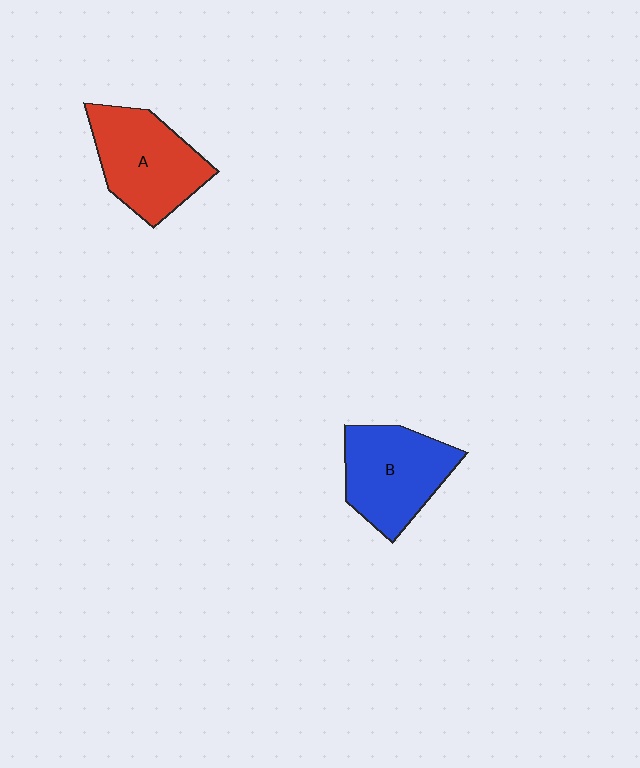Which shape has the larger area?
Shape A (red).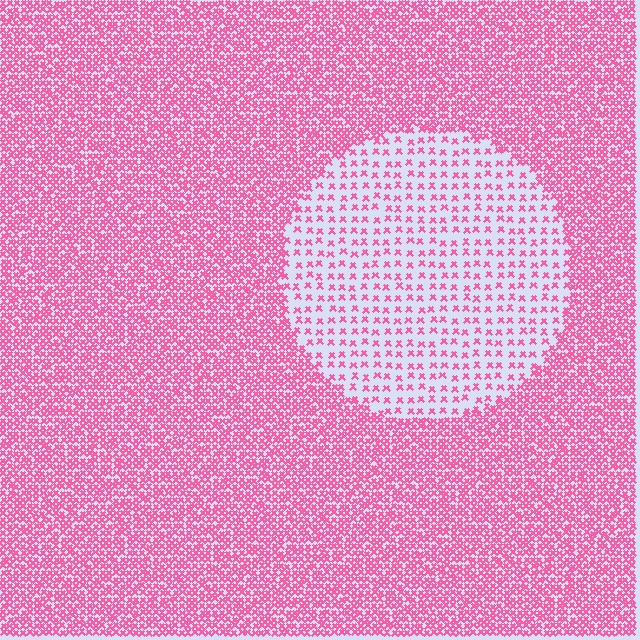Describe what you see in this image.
The image contains small pink elements arranged at two different densities. A circle-shaped region is visible where the elements are less densely packed than the surrounding area.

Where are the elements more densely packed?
The elements are more densely packed outside the circle boundary.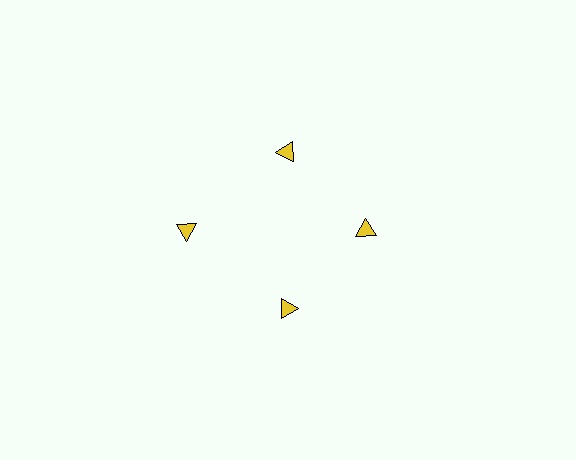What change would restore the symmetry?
The symmetry would be restored by moving it inward, back onto the ring so that all 4 triangles sit at equal angles and equal distance from the center.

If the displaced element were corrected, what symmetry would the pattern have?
It would have 4-fold rotational symmetry — the pattern would map onto itself every 90 degrees.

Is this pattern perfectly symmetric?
No. The 4 yellow triangles are arranged in a ring, but one element near the 9 o'clock position is pushed outward from the center, breaking the 4-fold rotational symmetry.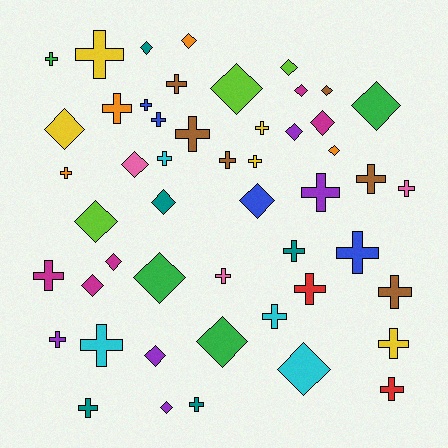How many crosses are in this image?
There are 28 crosses.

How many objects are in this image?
There are 50 objects.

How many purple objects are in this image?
There are 5 purple objects.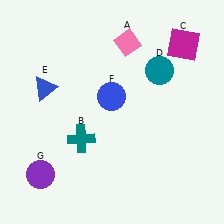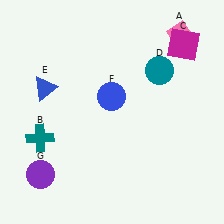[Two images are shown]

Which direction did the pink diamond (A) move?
The pink diamond (A) moved right.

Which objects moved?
The objects that moved are: the pink diamond (A), the teal cross (B).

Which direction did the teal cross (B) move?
The teal cross (B) moved left.